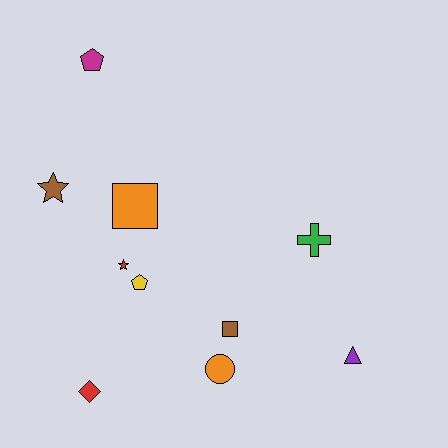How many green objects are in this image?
There is 1 green object.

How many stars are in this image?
There are 2 stars.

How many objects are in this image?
There are 10 objects.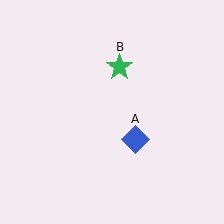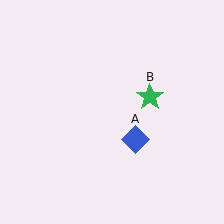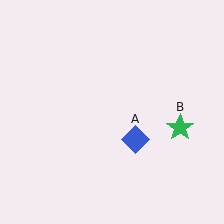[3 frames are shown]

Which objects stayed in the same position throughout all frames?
Blue diamond (object A) remained stationary.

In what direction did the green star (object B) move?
The green star (object B) moved down and to the right.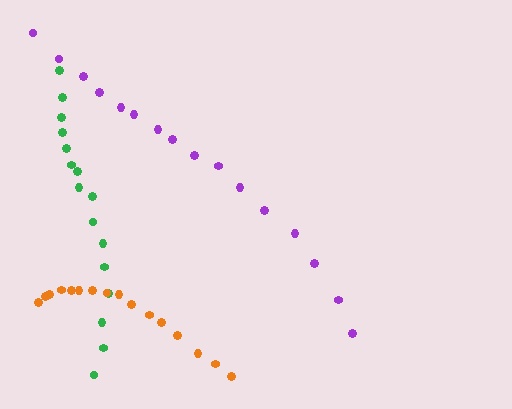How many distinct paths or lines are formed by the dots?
There are 3 distinct paths.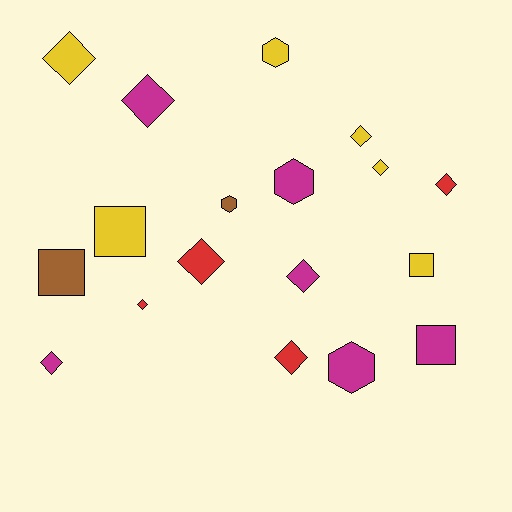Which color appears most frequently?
Yellow, with 6 objects.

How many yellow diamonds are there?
There are 3 yellow diamonds.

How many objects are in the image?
There are 18 objects.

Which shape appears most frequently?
Diamond, with 10 objects.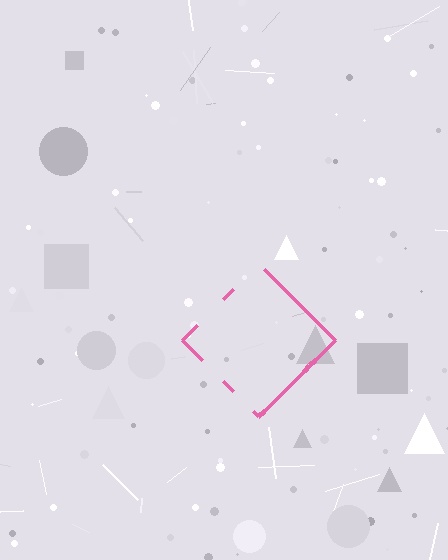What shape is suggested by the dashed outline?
The dashed outline suggests a diamond.